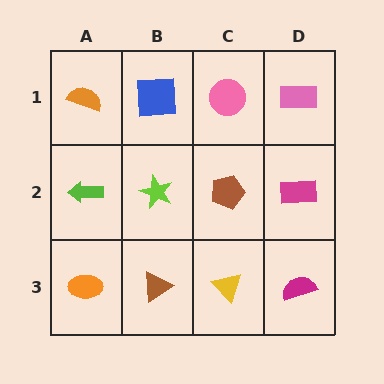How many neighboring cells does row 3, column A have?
2.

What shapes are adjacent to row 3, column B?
A lime star (row 2, column B), an orange ellipse (row 3, column A), a yellow triangle (row 3, column C).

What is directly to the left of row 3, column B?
An orange ellipse.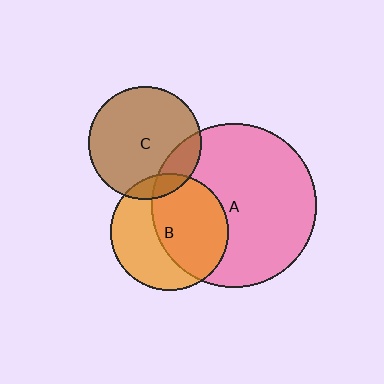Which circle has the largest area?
Circle A (pink).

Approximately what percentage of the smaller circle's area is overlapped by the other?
Approximately 55%.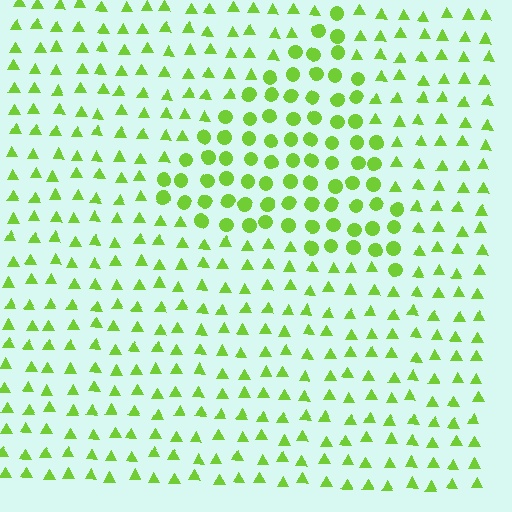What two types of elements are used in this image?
The image uses circles inside the triangle region and triangles outside it.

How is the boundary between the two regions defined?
The boundary is defined by a change in element shape: circles inside vs. triangles outside. All elements share the same color and spacing.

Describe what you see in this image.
The image is filled with small lime elements arranged in a uniform grid. A triangle-shaped region contains circles, while the surrounding area contains triangles. The boundary is defined purely by the change in element shape.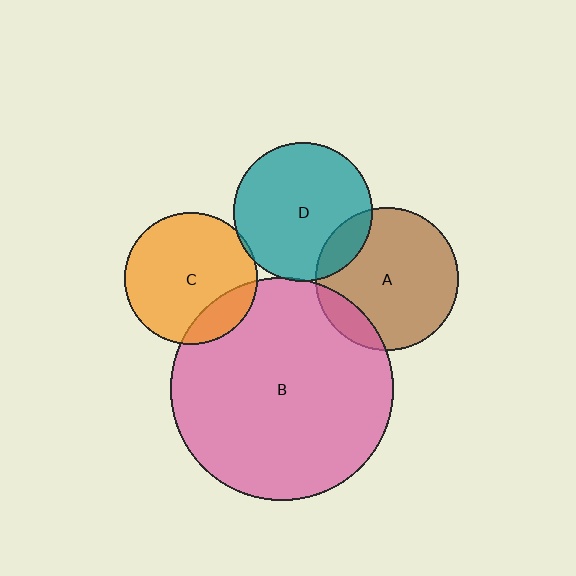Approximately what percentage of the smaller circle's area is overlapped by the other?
Approximately 5%.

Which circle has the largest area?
Circle B (pink).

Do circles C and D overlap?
Yes.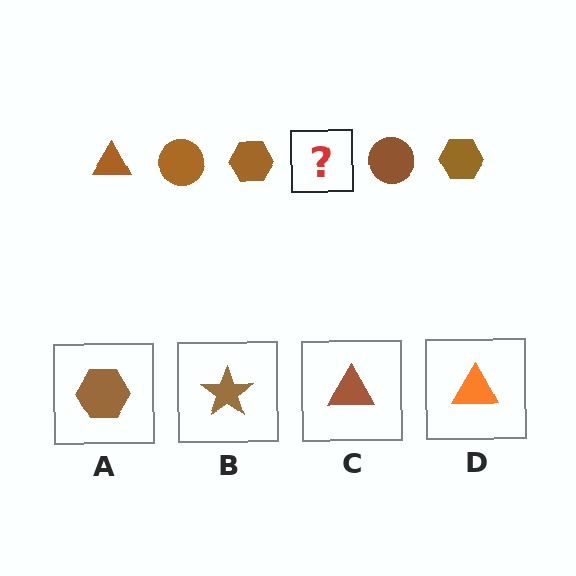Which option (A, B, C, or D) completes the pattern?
C.